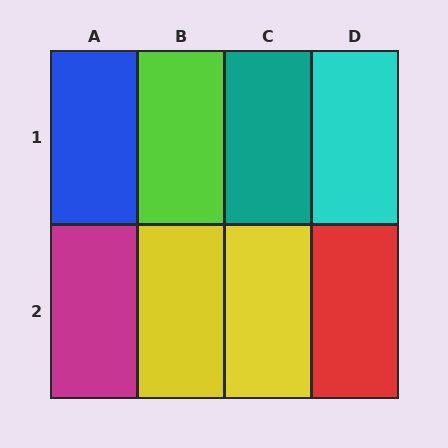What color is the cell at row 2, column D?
Red.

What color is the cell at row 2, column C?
Yellow.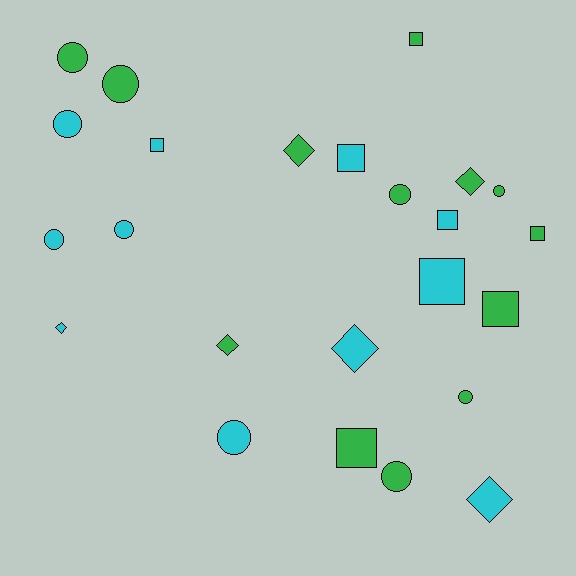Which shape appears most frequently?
Circle, with 10 objects.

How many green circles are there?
There are 6 green circles.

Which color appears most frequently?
Green, with 13 objects.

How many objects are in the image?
There are 24 objects.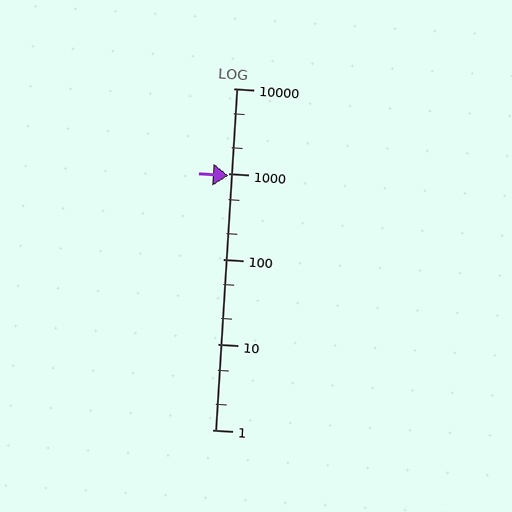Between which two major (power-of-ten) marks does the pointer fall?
The pointer is between 100 and 1000.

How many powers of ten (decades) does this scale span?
The scale spans 4 decades, from 1 to 10000.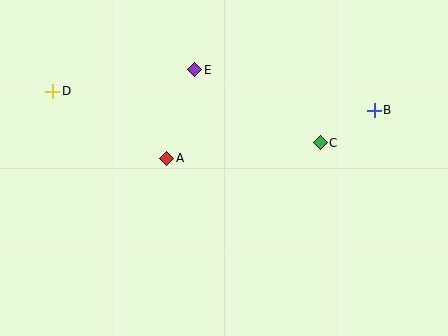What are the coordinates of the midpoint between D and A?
The midpoint between D and A is at (110, 125).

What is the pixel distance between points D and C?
The distance between D and C is 272 pixels.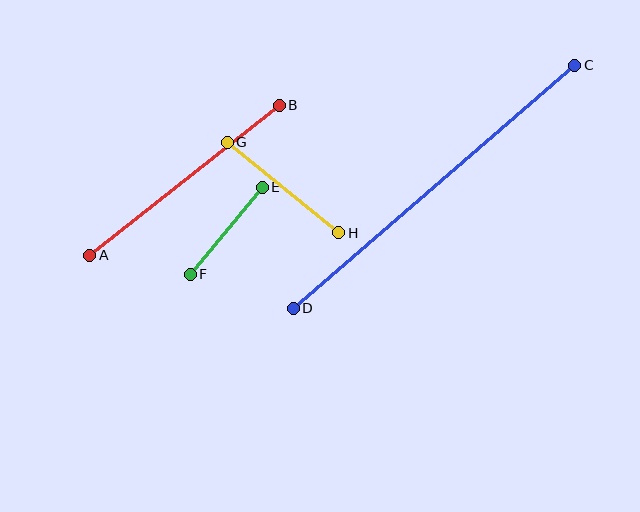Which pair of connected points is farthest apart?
Points C and D are farthest apart.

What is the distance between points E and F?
The distance is approximately 113 pixels.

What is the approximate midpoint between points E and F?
The midpoint is at approximately (226, 231) pixels.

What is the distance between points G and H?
The distance is approximately 143 pixels.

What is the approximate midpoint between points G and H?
The midpoint is at approximately (283, 188) pixels.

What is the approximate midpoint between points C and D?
The midpoint is at approximately (434, 187) pixels.